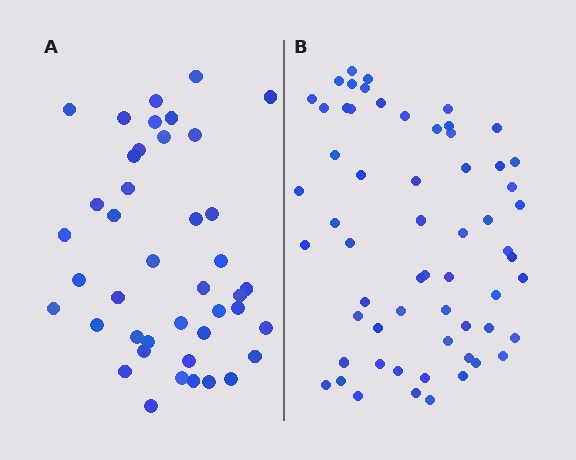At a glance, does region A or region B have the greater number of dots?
Region B (the right region) has more dots.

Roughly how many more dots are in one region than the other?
Region B has approximately 20 more dots than region A.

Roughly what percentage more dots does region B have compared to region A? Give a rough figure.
About 45% more.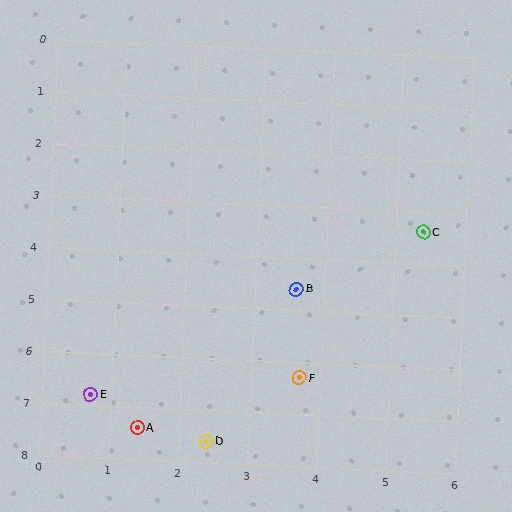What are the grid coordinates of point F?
Point F is at approximately (3.7, 6.3).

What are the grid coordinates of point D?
Point D is at approximately (2.4, 7.6).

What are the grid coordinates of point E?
Point E is at approximately (0.7, 6.8).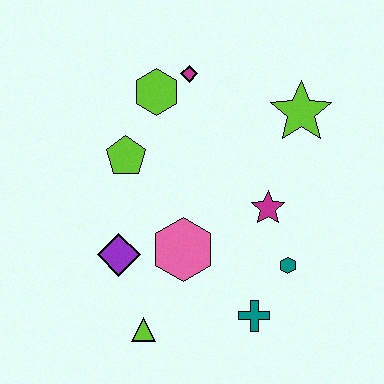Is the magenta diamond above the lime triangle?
Yes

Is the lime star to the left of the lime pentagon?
No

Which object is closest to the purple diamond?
The pink hexagon is closest to the purple diamond.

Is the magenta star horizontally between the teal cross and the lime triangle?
No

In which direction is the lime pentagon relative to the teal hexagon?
The lime pentagon is to the left of the teal hexagon.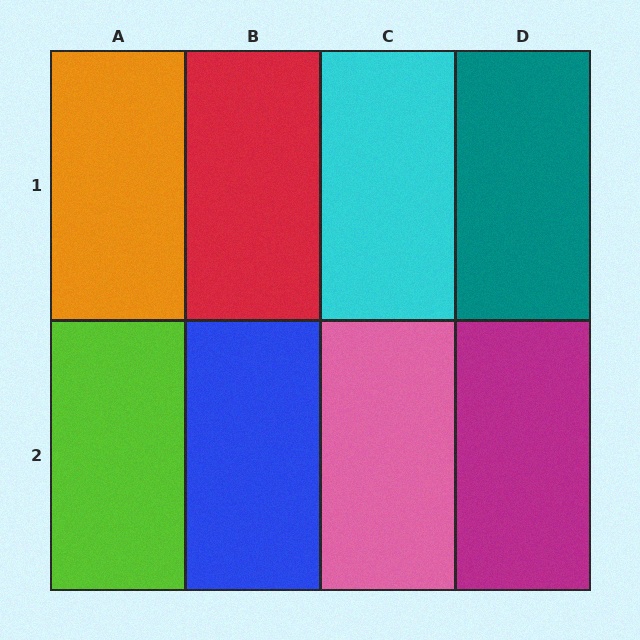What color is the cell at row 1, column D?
Teal.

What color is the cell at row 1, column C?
Cyan.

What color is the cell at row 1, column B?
Red.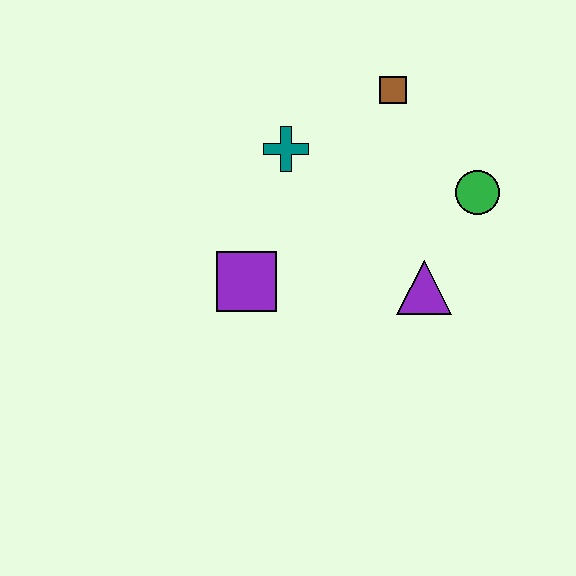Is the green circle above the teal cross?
No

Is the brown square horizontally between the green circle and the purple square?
Yes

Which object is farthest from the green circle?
The purple square is farthest from the green circle.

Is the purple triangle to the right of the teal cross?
Yes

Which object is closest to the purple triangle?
The green circle is closest to the purple triangle.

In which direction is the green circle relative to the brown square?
The green circle is below the brown square.